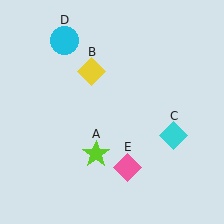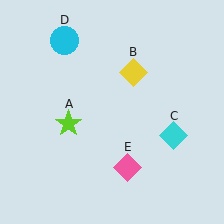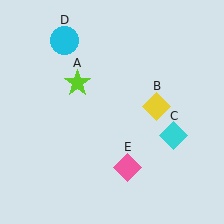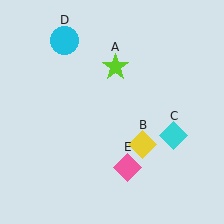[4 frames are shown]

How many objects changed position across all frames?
2 objects changed position: lime star (object A), yellow diamond (object B).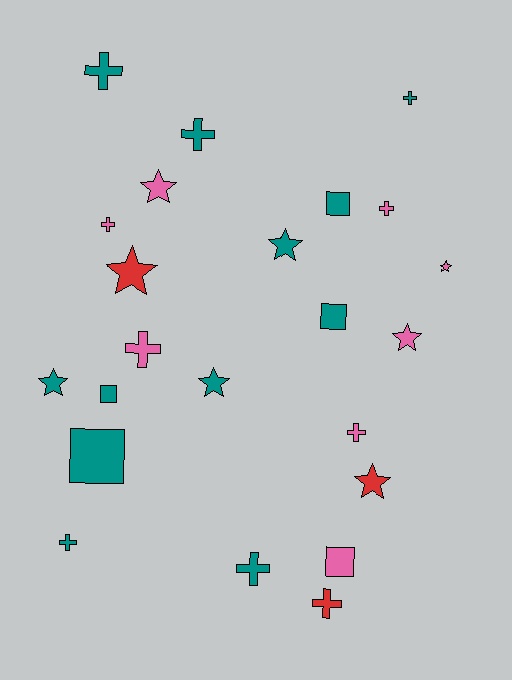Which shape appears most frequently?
Cross, with 10 objects.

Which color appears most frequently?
Teal, with 12 objects.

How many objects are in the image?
There are 23 objects.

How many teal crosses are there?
There are 5 teal crosses.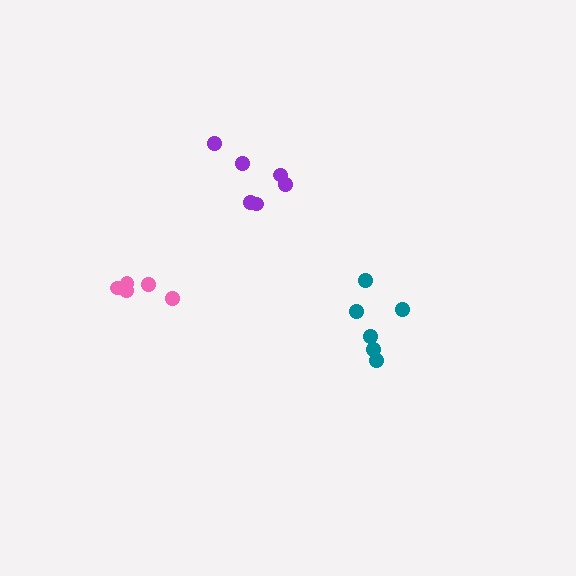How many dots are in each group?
Group 1: 5 dots, Group 2: 6 dots, Group 3: 6 dots (17 total).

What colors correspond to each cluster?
The clusters are colored: pink, teal, purple.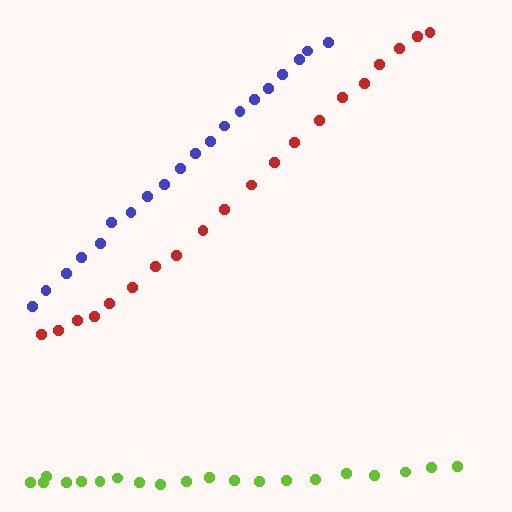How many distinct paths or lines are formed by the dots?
There are 3 distinct paths.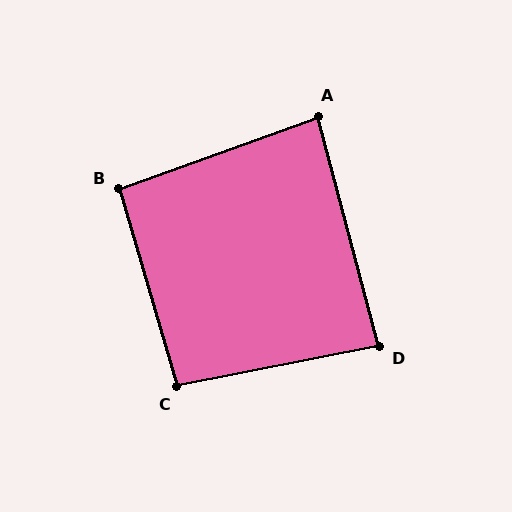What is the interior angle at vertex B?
Approximately 94 degrees (approximately right).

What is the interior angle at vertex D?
Approximately 86 degrees (approximately right).